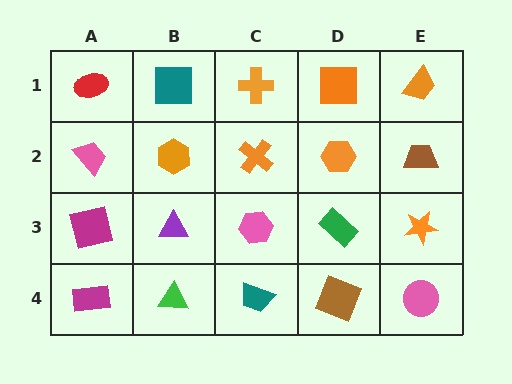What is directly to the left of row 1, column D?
An orange cross.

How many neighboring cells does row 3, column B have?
4.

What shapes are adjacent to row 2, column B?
A teal square (row 1, column B), a purple triangle (row 3, column B), a pink trapezoid (row 2, column A), an orange cross (row 2, column C).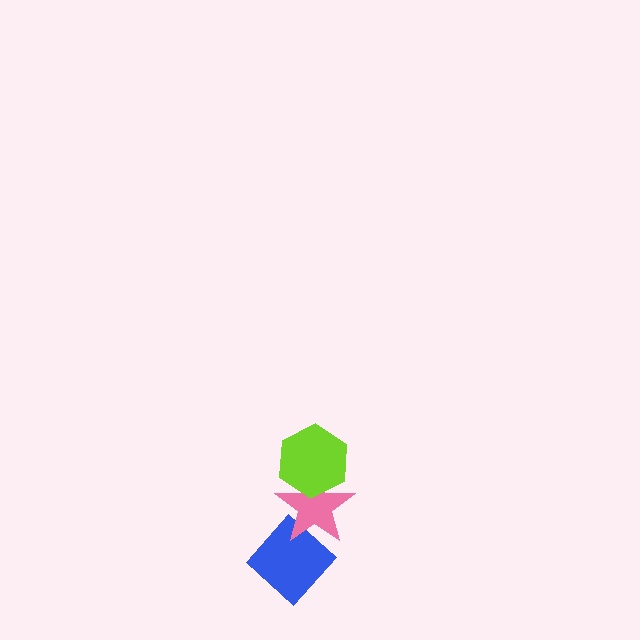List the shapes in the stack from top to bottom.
From top to bottom: the lime hexagon, the pink star, the blue diamond.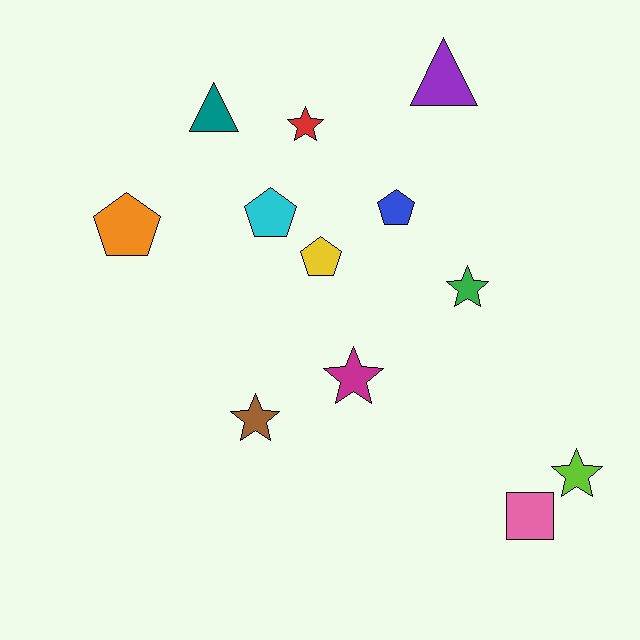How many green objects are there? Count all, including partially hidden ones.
There is 1 green object.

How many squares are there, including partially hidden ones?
There is 1 square.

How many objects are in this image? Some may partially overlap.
There are 12 objects.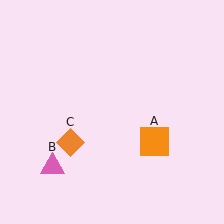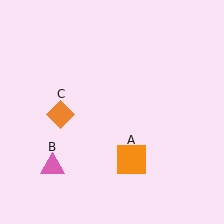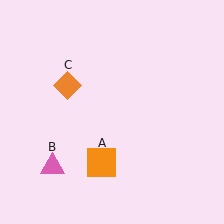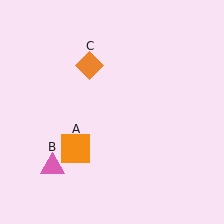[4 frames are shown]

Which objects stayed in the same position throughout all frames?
Pink triangle (object B) remained stationary.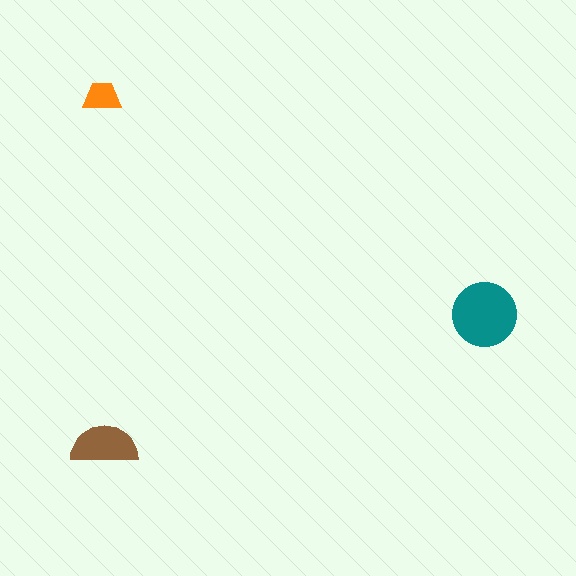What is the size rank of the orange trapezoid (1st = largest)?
3rd.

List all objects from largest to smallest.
The teal circle, the brown semicircle, the orange trapezoid.